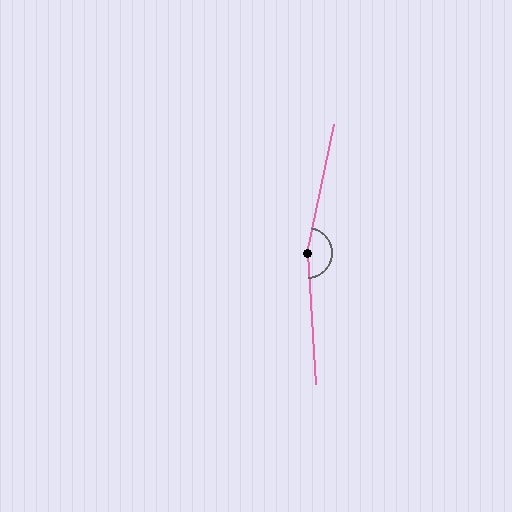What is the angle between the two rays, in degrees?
Approximately 164 degrees.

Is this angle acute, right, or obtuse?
It is obtuse.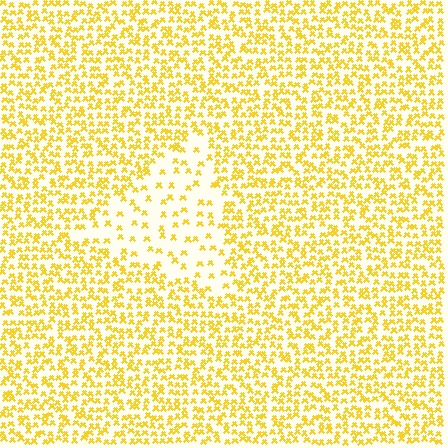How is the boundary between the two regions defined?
The boundary is defined by a change in element density (approximately 2.6x ratio). All elements are the same color, size, and shape.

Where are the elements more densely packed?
The elements are more densely packed outside the triangle boundary.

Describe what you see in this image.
The image contains small yellow elements arranged at two different densities. A triangle-shaped region is visible where the elements are less densely packed than the surrounding area.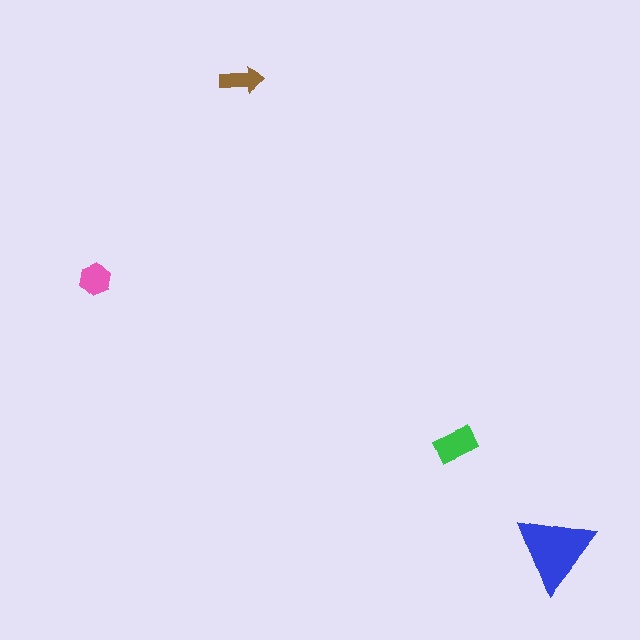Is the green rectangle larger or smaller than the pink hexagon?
Larger.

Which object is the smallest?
The brown arrow.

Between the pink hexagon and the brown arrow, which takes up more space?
The pink hexagon.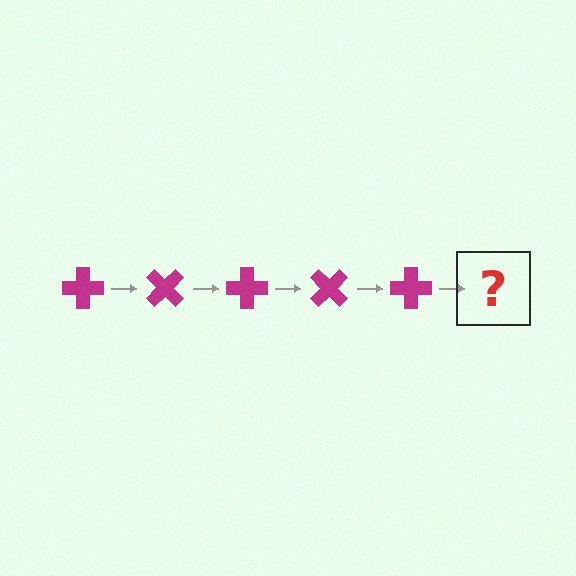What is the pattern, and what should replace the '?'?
The pattern is that the cross rotates 45 degrees each step. The '?' should be a magenta cross rotated 225 degrees.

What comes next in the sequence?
The next element should be a magenta cross rotated 225 degrees.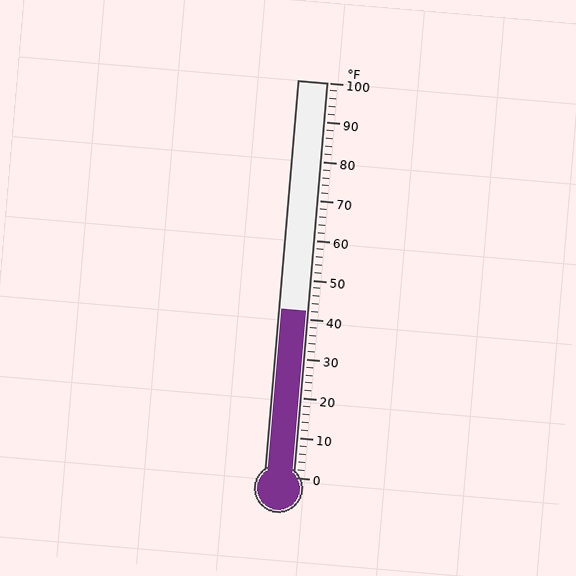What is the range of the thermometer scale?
The thermometer scale ranges from 0°F to 100°F.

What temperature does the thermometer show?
The thermometer shows approximately 42°F.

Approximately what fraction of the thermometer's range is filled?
The thermometer is filled to approximately 40% of its range.